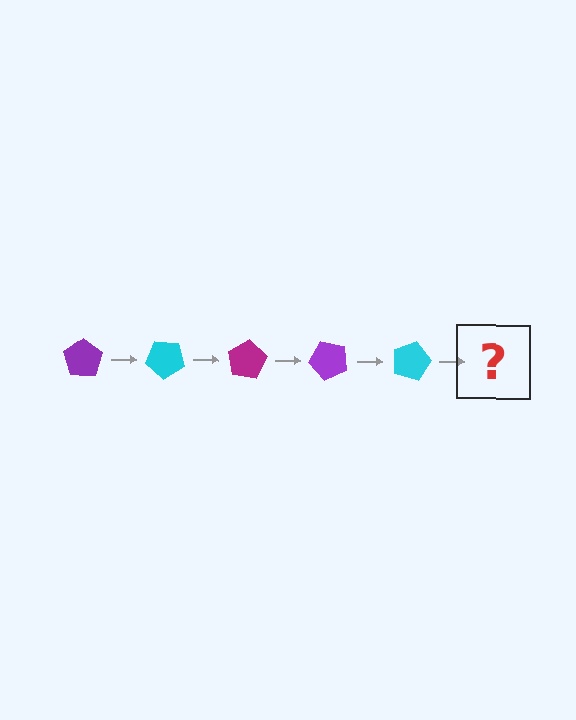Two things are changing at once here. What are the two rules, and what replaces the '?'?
The two rules are that it rotates 40 degrees each step and the color cycles through purple, cyan, and magenta. The '?' should be a magenta pentagon, rotated 200 degrees from the start.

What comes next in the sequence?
The next element should be a magenta pentagon, rotated 200 degrees from the start.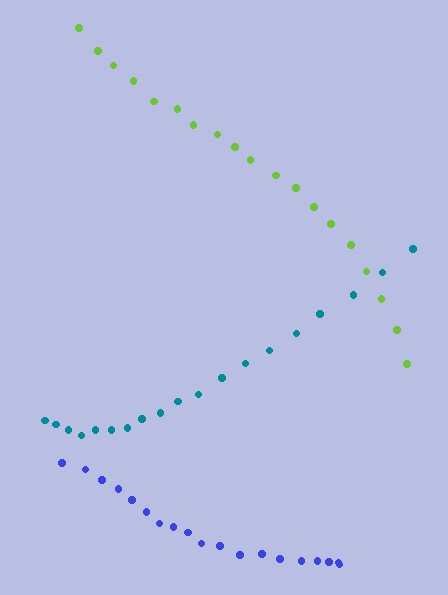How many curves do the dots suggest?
There are 3 distinct paths.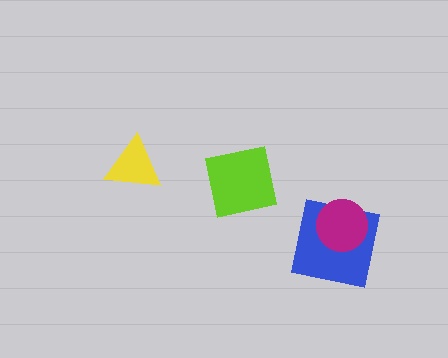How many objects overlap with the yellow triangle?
0 objects overlap with the yellow triangle.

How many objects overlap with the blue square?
1 object overlaps with the blue square.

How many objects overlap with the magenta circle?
1 object overlaps with the magenta circle.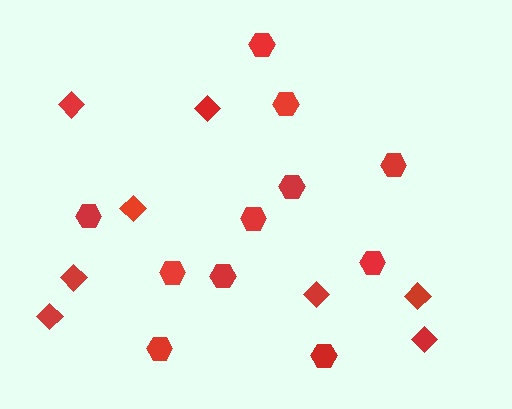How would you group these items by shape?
There are 2 groups: one group of hexagons (11) and one group of diamonds (8).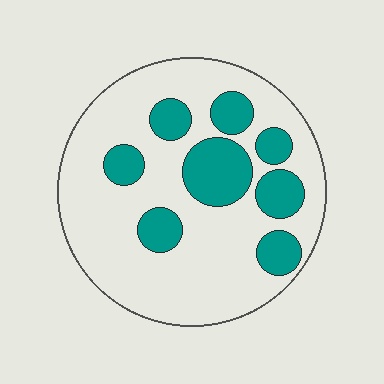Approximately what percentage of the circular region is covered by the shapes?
Approximately 25%.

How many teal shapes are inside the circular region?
8.